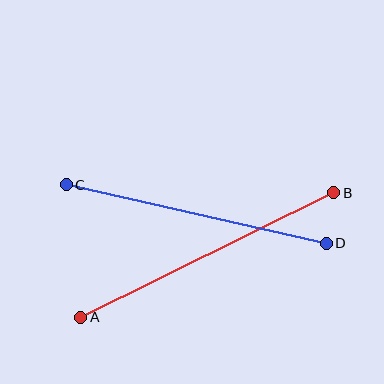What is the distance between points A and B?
The distance is approximately 282 pixels.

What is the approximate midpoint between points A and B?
The midpoint is at approximately (207, 255) pixels.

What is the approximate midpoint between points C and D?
The midpoint is at approximately (196, 214) pixels.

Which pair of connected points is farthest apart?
Points A and B are farthest apart.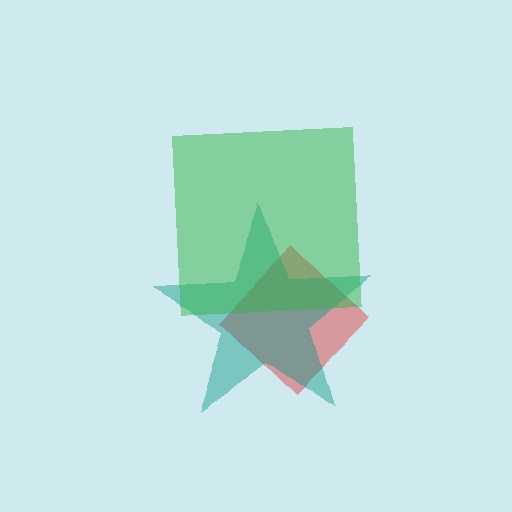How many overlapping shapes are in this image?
There are 3 overlapping shapes in the image.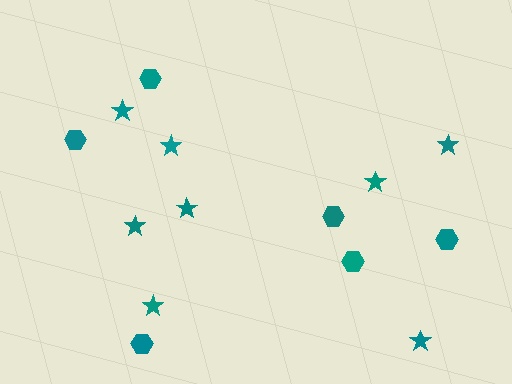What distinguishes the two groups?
There are 2 groups: one group of stars (8) and one group of hexagons (6).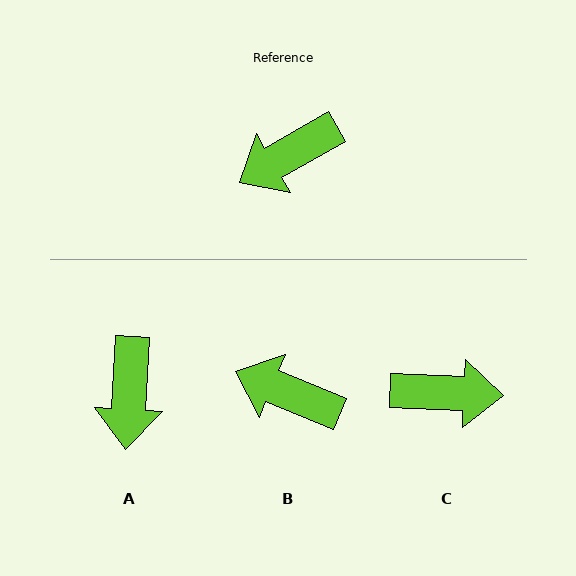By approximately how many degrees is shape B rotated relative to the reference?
Approximately 52 degrees clockwise.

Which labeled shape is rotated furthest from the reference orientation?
C, about 147 degrees away.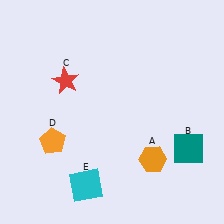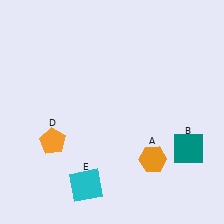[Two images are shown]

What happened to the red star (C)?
The red star (C) was removed in Image 2. It was in the top-left area of Image 1.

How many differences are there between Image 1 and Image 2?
There is 1 difference between the two images.